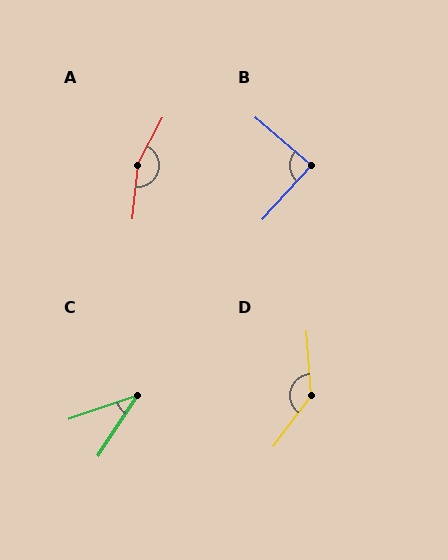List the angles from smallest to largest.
C (38°), B (89°), D (139°), A (157°).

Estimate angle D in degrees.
Approximately 139 degrees.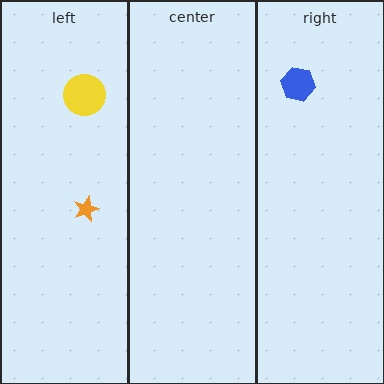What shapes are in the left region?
The yellow circle, the orange star.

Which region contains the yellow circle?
The left region.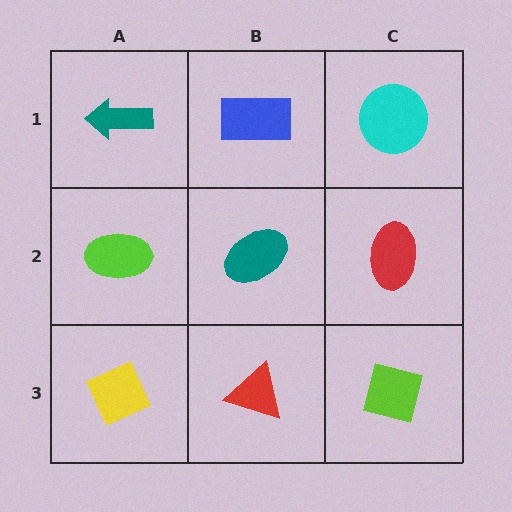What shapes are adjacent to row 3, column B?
A teal ellipse (row 2, column B), a yellow diamond (row 3, column A), a lime square (row 3, column C).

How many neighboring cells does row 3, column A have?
2.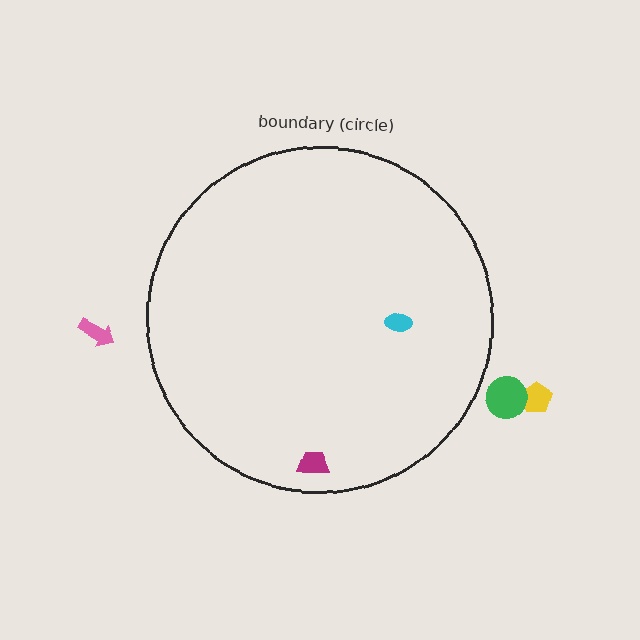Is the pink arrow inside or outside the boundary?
Outside.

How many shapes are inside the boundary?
2 inside, 3 outside.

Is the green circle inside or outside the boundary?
Outside.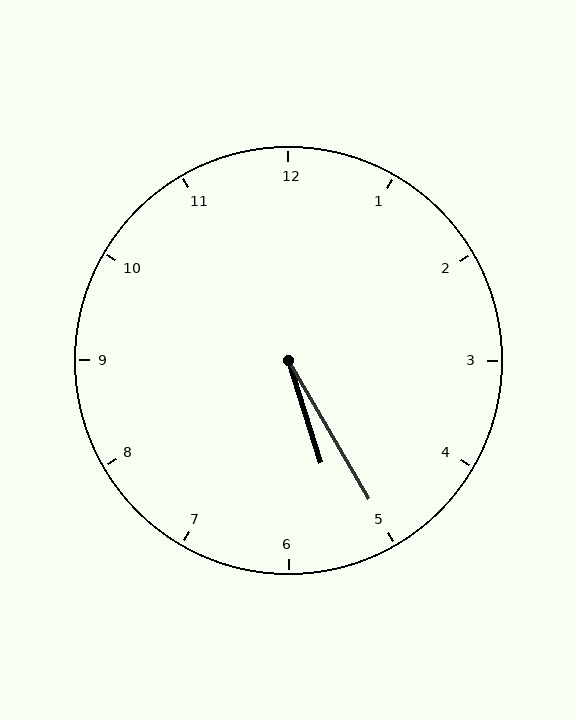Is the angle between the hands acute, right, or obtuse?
It is acute.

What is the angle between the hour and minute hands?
Approximately 12 degrees.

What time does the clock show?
5:25.